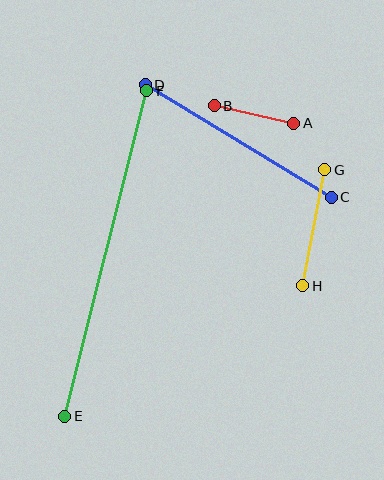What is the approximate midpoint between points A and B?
The midpoint is at approximately (254, 114) pixels.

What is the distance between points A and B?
The distance is approximately 81 pixels.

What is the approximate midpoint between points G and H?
The midpoint is at approximately (314, 228) pixels.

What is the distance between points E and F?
The distance is approximately 335 pixels.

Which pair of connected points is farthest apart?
Points E and F are farthest apart.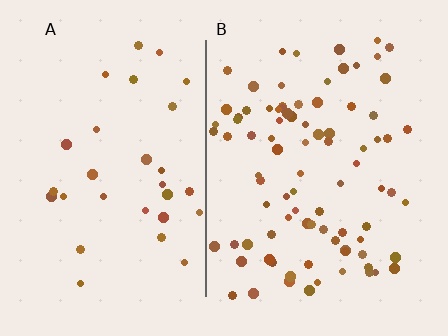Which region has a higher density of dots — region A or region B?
B (the right).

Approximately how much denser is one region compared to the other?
Approximately 2.8× — region B over region A.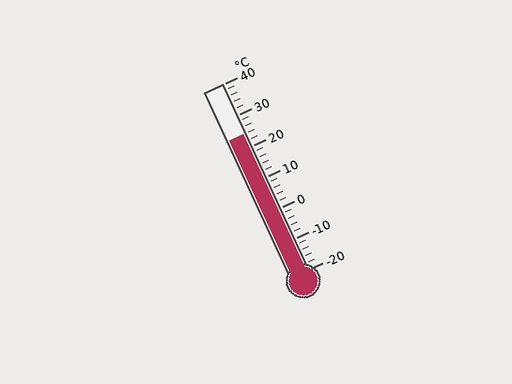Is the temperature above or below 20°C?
The temperature is above 20°C.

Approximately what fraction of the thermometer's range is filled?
The thermometer is filled to approximately 75% of its range.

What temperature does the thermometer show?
The thermometer shows approximately 24°C.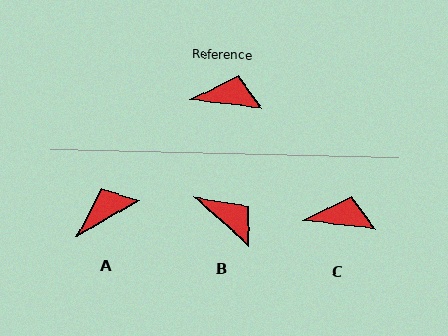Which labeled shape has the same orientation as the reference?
C.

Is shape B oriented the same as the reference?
No, it is off by about 34 degrees.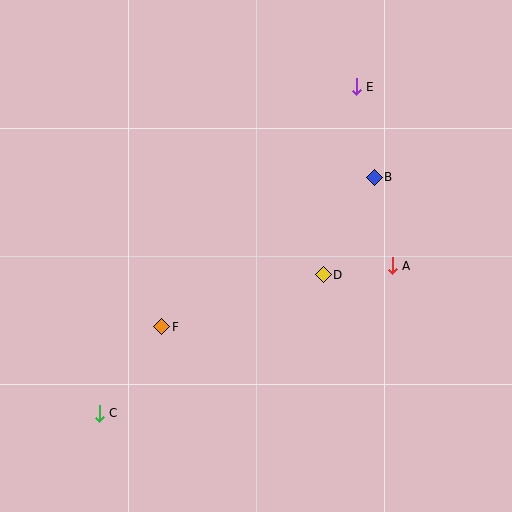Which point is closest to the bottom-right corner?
Point A is closest to the bottom-right corner.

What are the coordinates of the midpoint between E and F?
The midpoint between E and F is at (259, 207).